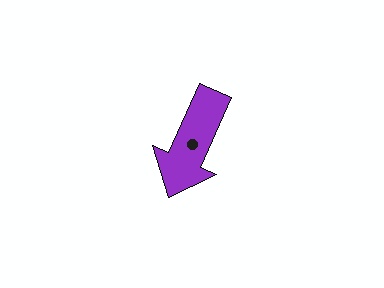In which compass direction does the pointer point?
Southwest.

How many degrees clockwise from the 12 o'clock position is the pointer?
Approximately 204 degrees.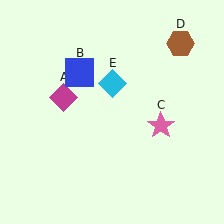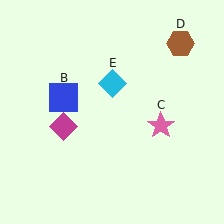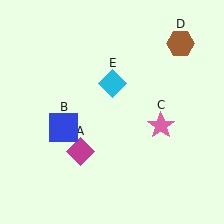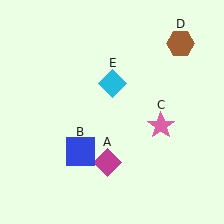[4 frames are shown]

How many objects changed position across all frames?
2 objects changed position: magenta diamond (object A), blue square (object B).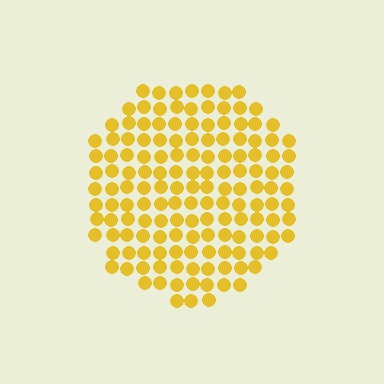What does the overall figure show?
The overall figure shows a circle.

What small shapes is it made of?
It is made of small circles.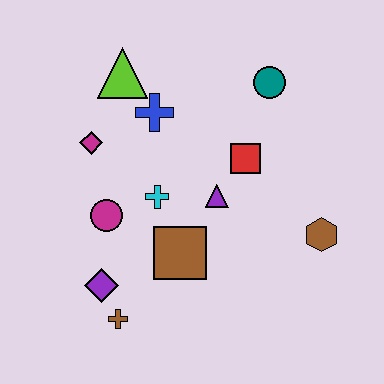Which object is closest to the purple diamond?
The brown cross is closest to the purple diamond.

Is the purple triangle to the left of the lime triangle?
No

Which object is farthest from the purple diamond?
The teal circle is farthest from the purple diamond.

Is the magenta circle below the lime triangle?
Yes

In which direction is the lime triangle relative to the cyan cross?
The lime triangle is above the cyan cross.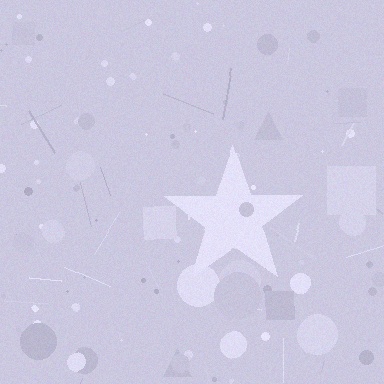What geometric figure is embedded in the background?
A star is embedded in the background.